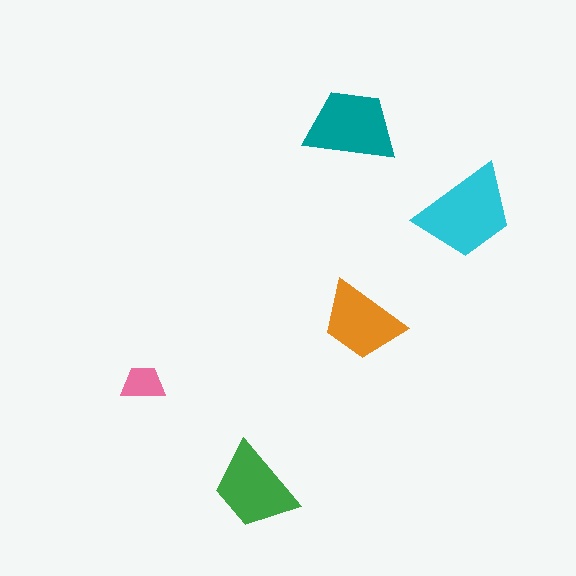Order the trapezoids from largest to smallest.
the cyan one, the teal one, the green one, the orange one, the pink one.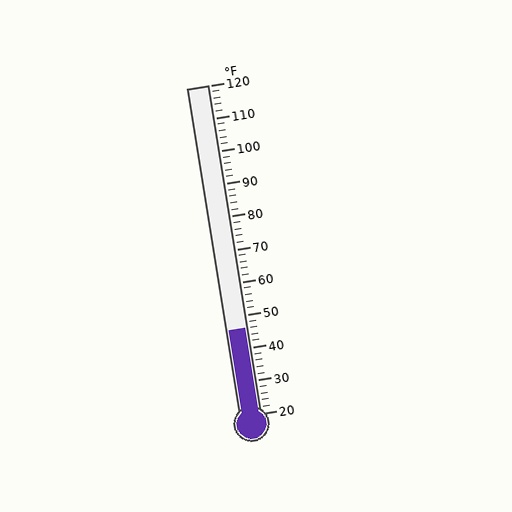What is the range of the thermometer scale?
The thermometer scale ranges from 20°F to 120°F.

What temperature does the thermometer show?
The thermometer shows approximately 46°F.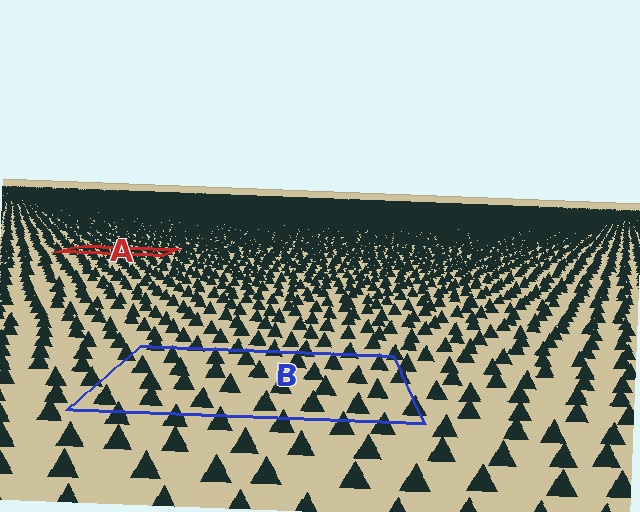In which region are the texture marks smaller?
The texture marks are smaller in region A, because it is farther away.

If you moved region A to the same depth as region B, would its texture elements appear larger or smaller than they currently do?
They would appear larger. At a closer depth, the same texture elements are projected at a bigger on-screen size.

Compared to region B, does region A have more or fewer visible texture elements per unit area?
Region A has more texture elements per unit area — they are packed more densely because it is farther away.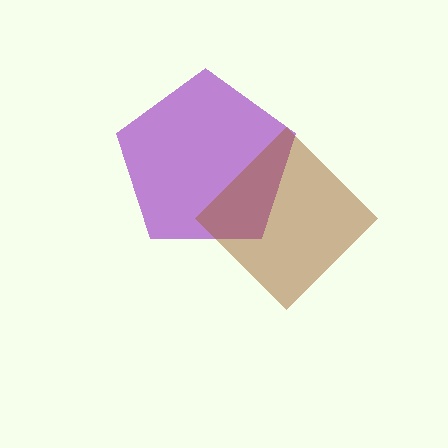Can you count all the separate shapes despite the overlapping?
Yes, there are 2 separate shapes.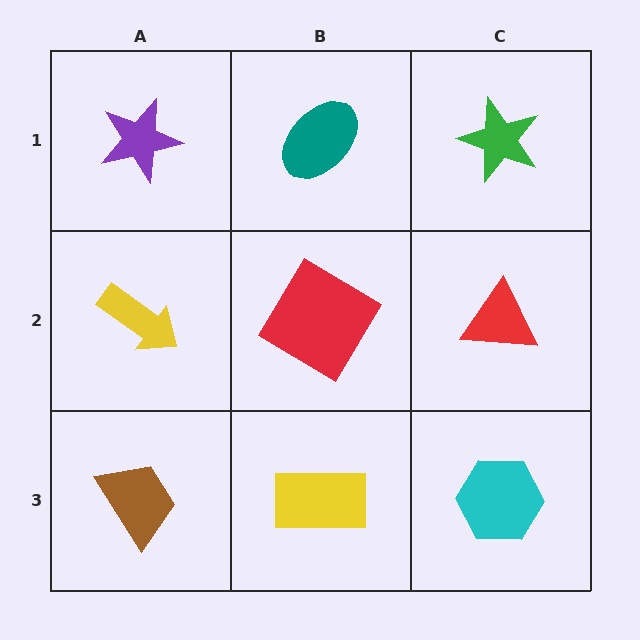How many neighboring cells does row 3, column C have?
2.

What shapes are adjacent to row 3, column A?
A yellow arrow (row 2, column A), a yellow rectangle (row 3, column B).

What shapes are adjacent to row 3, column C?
A red triangle (row 2, column C), a yellow rectangle (row 3, column B).